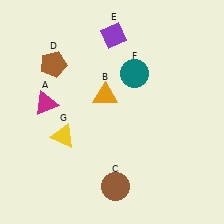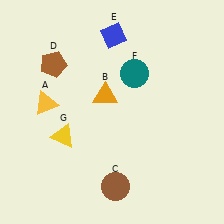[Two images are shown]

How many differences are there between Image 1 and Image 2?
There are 2 differences between the two images.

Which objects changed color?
A changed from magenta to yellow. E changed from purple to blue.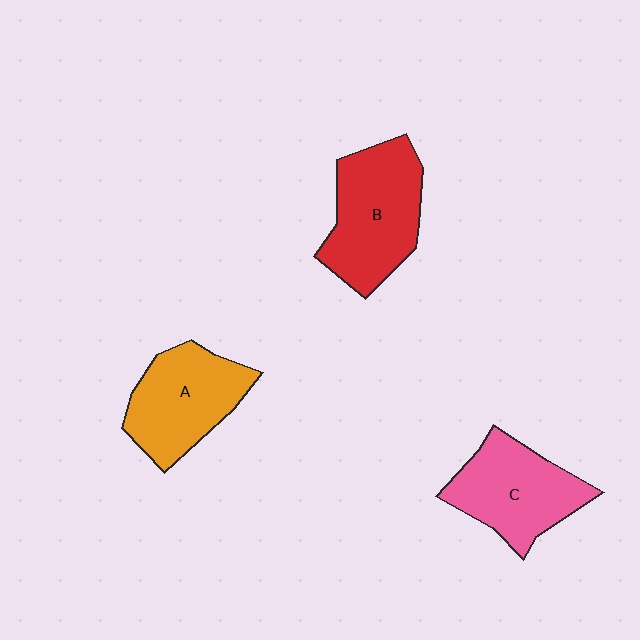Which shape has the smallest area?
Shape A (orange).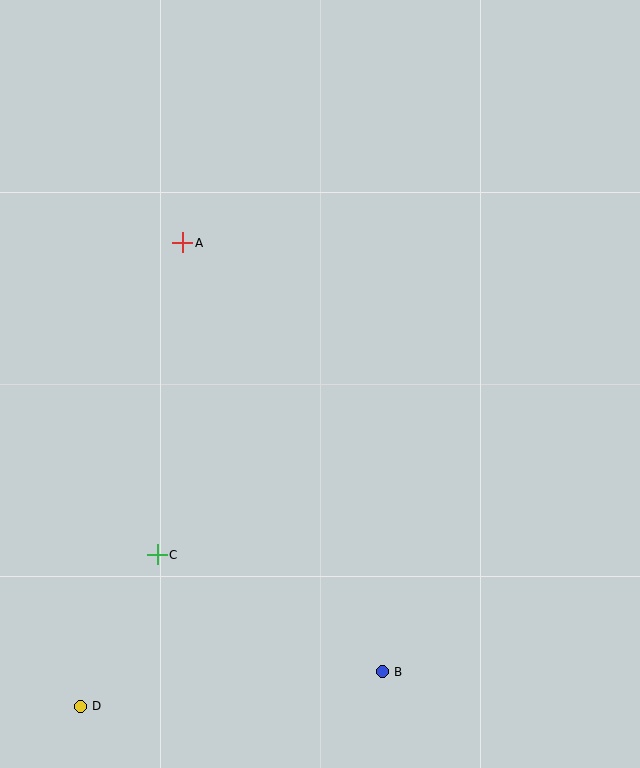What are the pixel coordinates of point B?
Point B is at (382, 672).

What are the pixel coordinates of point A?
Point A is at (183, 243).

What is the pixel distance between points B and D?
The distance between B and D is 304 pixels.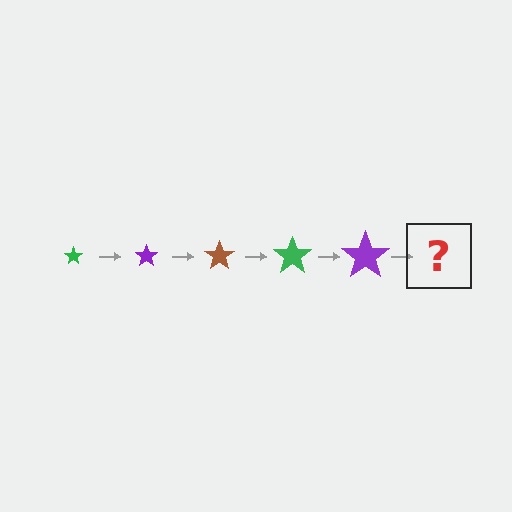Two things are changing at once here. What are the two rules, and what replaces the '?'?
The two rules are that the star grows larger each step and the color cycles through green, purple, and brown. The '?' should be a brown star, larger than the previous one.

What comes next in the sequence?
The next element should be a brown star, larger than the previous one.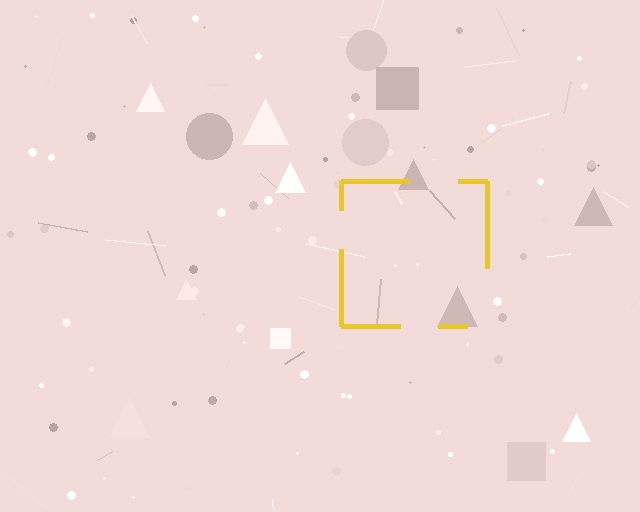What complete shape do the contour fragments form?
The contour fragments form a square.